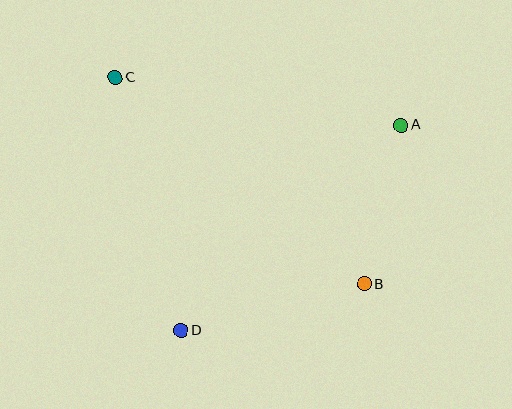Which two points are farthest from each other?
Points B and C are farthest from each other.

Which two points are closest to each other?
Points A and B are closest to each other.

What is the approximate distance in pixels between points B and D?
The distance between B and D is approximately 189 pixels.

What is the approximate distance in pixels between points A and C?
The distance between A and C is approximately 290 pixels.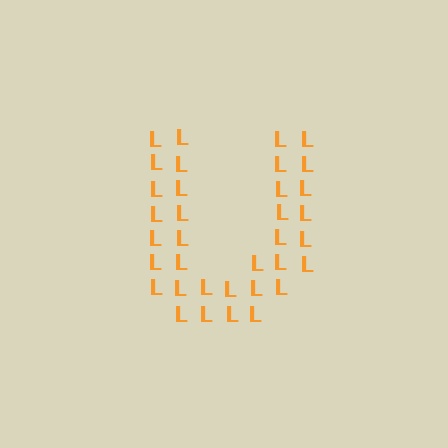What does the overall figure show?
The overall figure shows the letter U.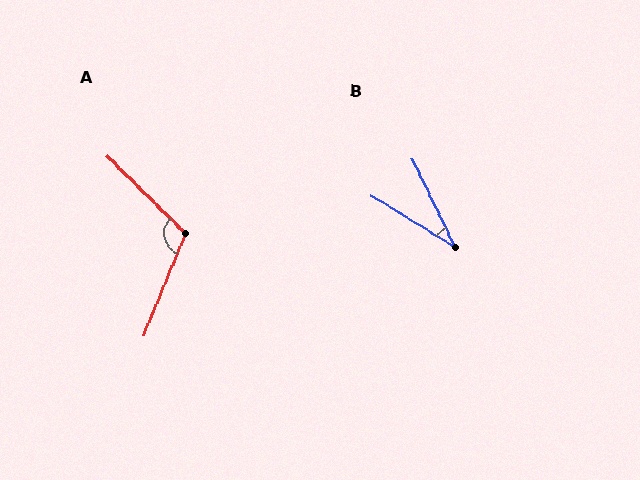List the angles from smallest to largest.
B (33°), A (113°).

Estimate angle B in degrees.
Approximately 33 degrees.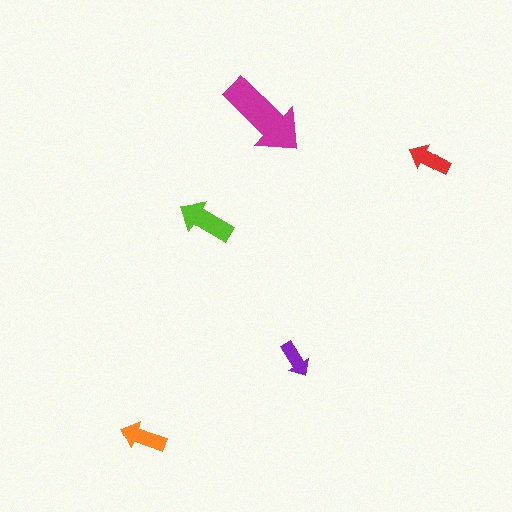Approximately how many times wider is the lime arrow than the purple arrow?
About 1.5 times wider.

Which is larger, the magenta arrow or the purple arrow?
The magenta one.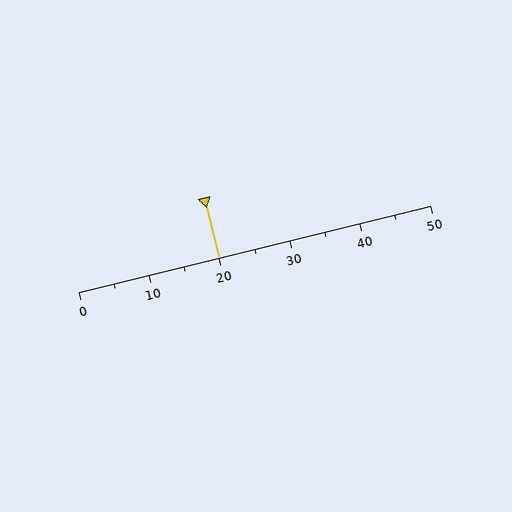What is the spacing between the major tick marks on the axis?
The major ticks are spaced 10 apart.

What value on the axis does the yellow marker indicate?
The marker indicates approximately 20.